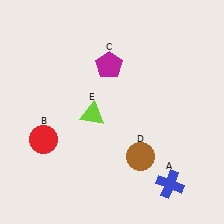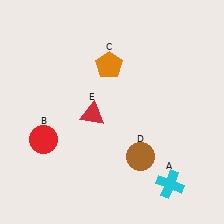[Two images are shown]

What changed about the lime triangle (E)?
In Image 1, E is lime. In Image 2, it changed to red.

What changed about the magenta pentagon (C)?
In Image 1, C is magenta. In Image 2, it changed to orange.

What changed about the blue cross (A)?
In Image 1, A is blue. In Image 2, it changed to cyan.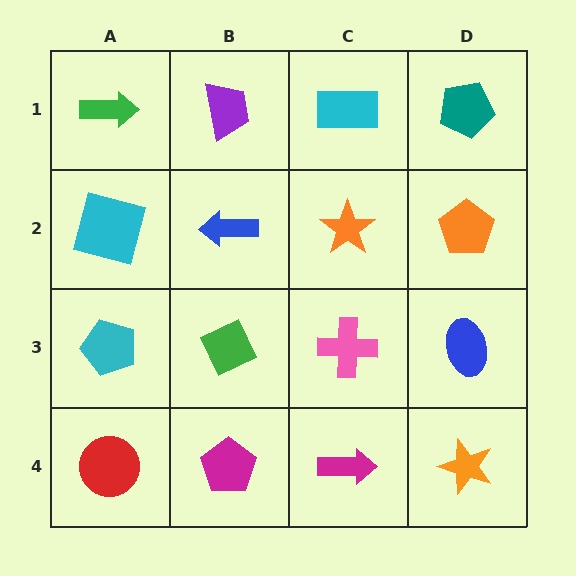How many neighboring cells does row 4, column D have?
2.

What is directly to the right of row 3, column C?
A blue ellipse.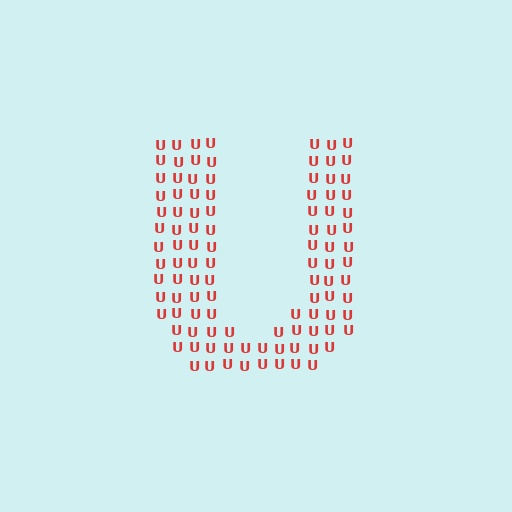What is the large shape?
The large shape is the letter U.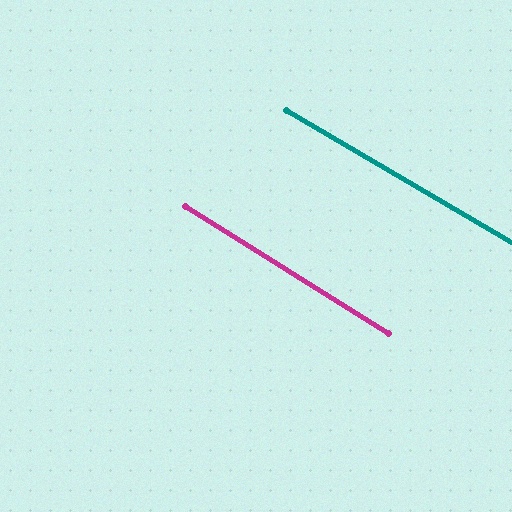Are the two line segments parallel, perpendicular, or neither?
Parallel — their directions differ by only 1.5°.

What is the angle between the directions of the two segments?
Approximately 2 degrees.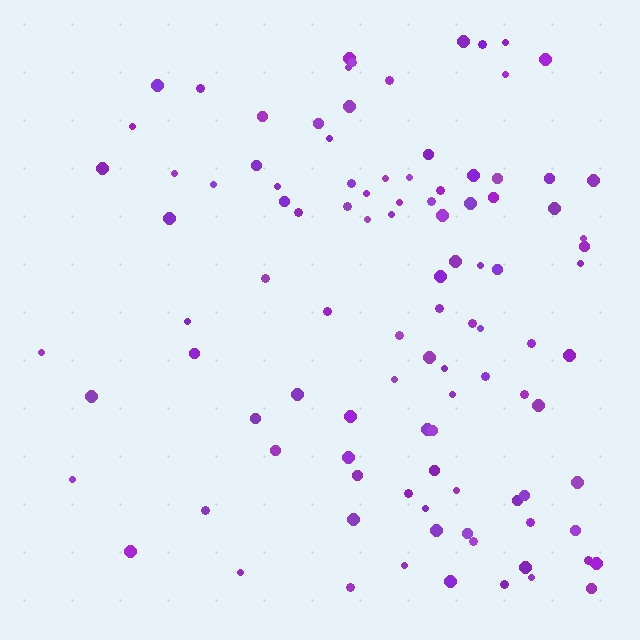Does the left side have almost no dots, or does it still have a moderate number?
Still a moderate number, just noticeably fewer than the right.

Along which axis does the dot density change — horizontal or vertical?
Horizontal.